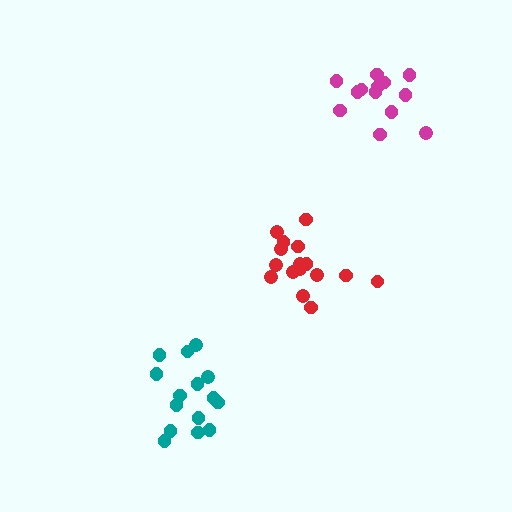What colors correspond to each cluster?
The clusters are colored: magenta, red, teal.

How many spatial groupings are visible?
There are 3 spatial groupings.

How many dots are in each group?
Group 1: 13 dots, Group 2: 17 dots, Group 3: 15 dots (45 total).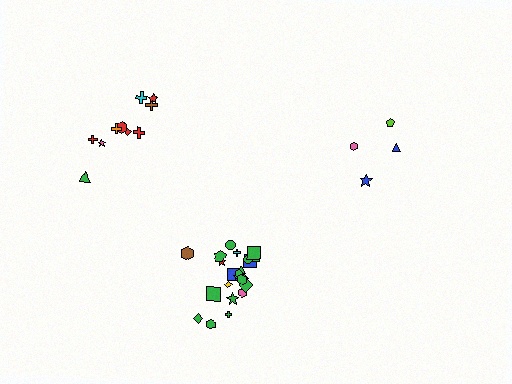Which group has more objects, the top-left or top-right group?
The top-left group.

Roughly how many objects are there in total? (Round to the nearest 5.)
Roughly 40 objects in total.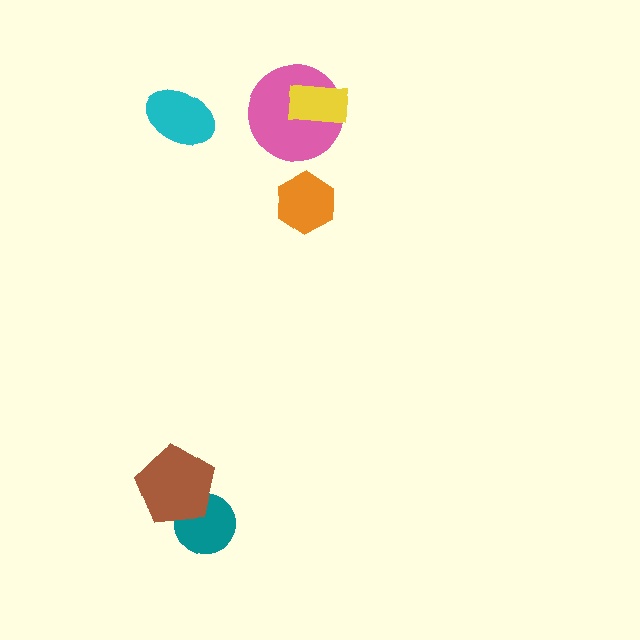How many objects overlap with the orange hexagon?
0 objects overlap with the orange hexagon.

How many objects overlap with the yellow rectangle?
1 object overlaps with the yellow rectangle.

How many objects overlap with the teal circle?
1 object overlaps with the teal circle.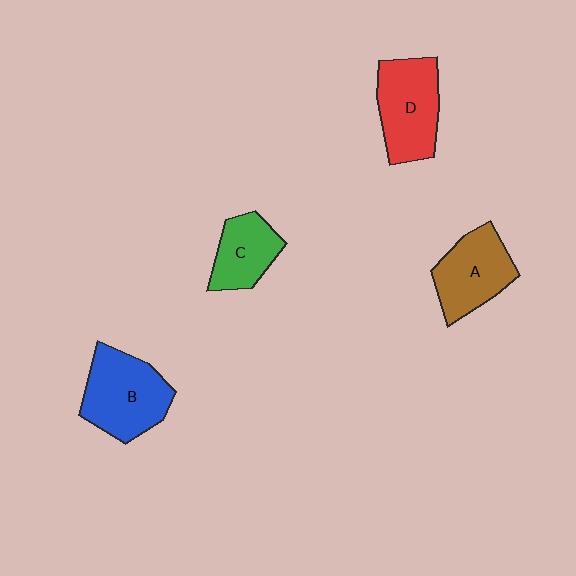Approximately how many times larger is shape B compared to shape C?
Approximately 1.5 times.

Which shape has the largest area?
Shape B (blue).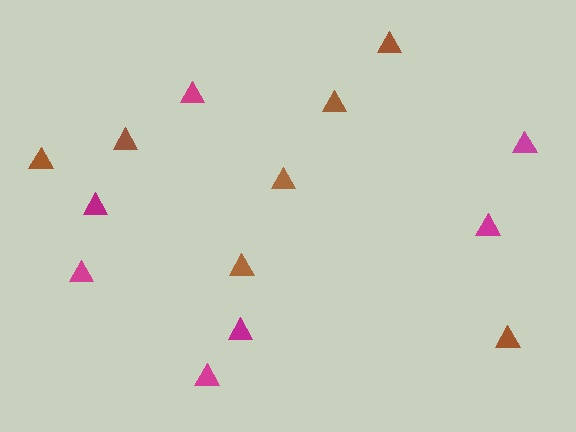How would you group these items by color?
There are 2 groups: one group of magenta triangles (7) and one group of brown triangles (7).